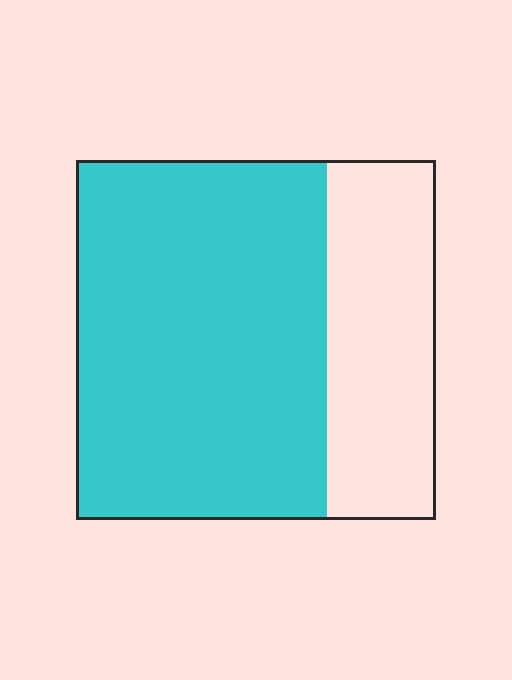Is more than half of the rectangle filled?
Yes.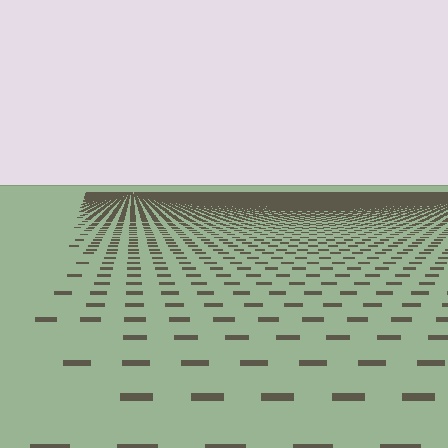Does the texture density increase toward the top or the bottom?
Density increases toward the top.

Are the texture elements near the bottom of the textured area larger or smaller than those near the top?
Larger. Near the bottom, elements are closer to the viewer and appear at a bigger on-screen size.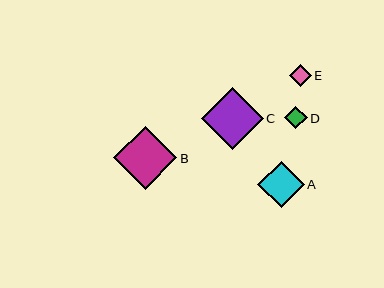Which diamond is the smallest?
Diamond E is the smallest with a size of approximately 21 pixels.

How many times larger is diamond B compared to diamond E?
Diamond B is approximately 2.9 times the size of diamond E.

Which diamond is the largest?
Diamond B is the largest with a size of approximately 63 pixels.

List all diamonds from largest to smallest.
From largest to smallest: B, C, A, D, E.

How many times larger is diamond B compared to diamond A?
Diamond B is approximately 1.4 times the size of diamond A.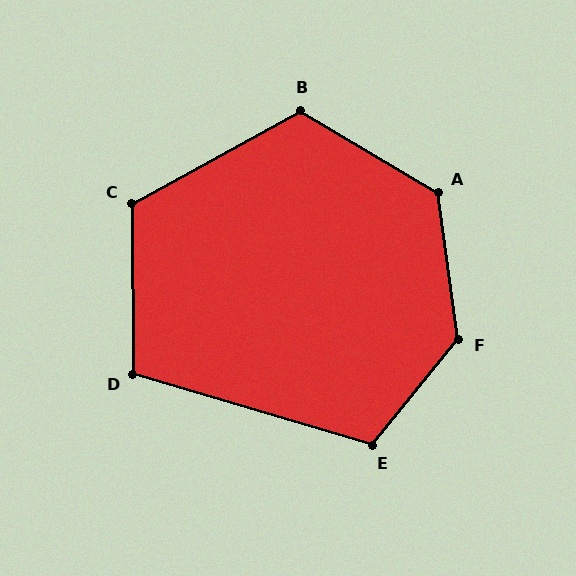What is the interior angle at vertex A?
Approximately 129 degrees (obtuse).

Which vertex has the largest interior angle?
F, at approximately 133 degrees.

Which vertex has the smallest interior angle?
D, at approximately 107 degrees.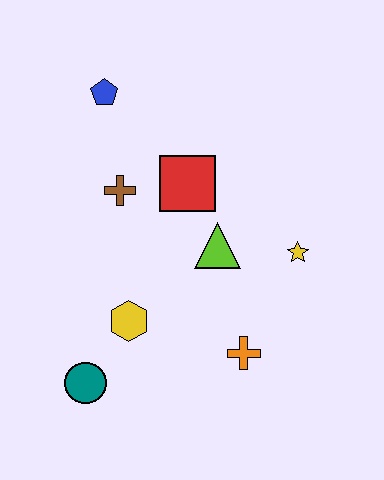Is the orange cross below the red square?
Yes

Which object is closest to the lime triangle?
The red square is closest to the lime triangle.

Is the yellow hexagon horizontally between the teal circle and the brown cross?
No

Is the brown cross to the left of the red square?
Yes